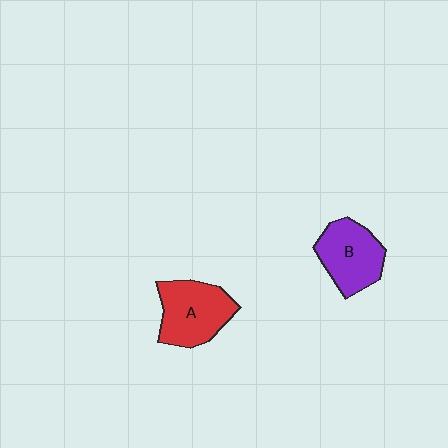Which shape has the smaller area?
Shape B (purple).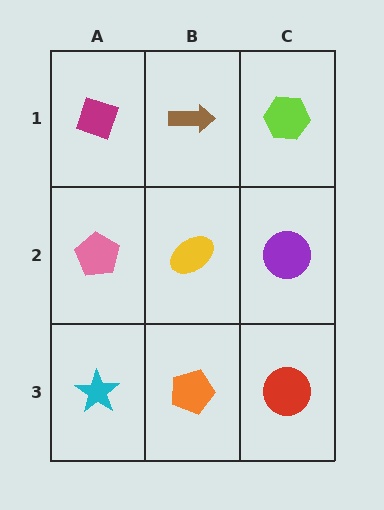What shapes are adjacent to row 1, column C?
A purple circle (row 2, column C), a brown arrow (row 1, column B).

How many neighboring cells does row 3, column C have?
2.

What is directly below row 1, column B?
A yellow ellipse.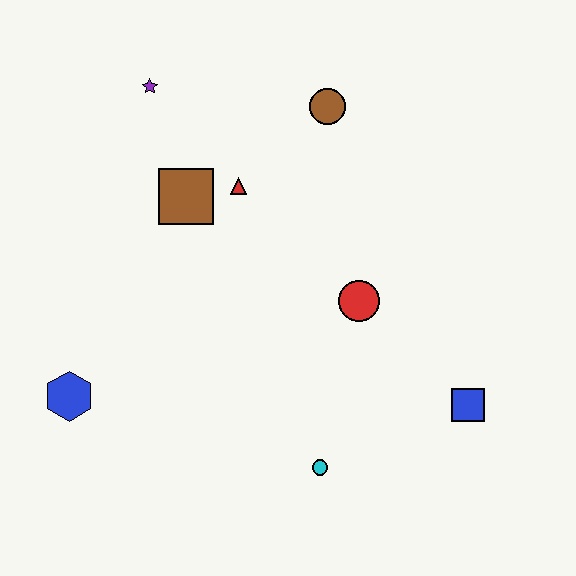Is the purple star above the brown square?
Yes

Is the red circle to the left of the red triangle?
No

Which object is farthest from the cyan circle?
The purple star is farthest from the cyan circle.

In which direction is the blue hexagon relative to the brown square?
The blue hexagon is below the brown square.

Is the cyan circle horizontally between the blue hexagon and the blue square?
Yes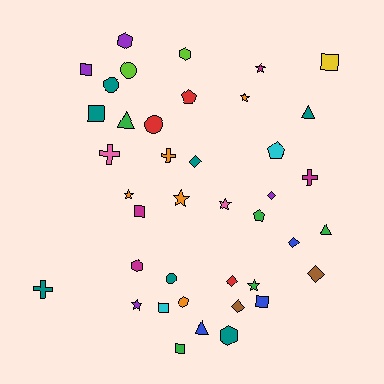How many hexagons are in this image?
There are 5 hexagons.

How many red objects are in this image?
There are 3 red objects.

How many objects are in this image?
There are 40 objects.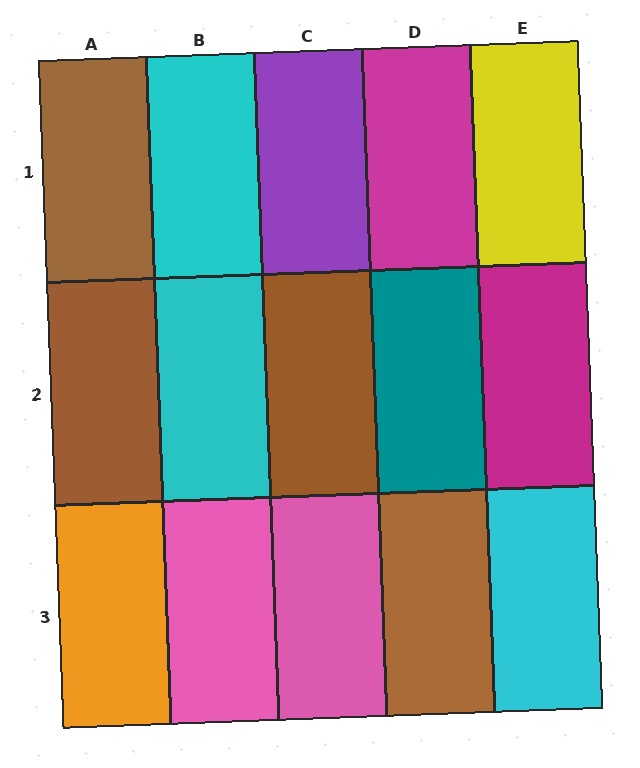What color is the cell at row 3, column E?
Cyan.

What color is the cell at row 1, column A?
Brown.